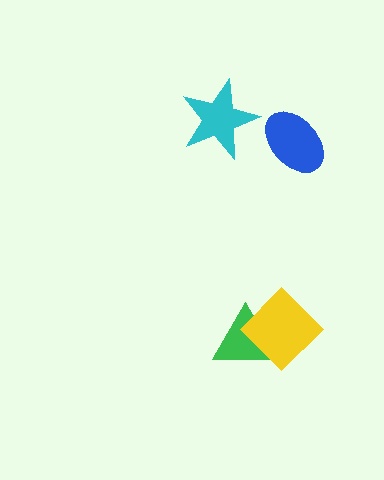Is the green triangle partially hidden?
Yes, it is partially covered by another shape.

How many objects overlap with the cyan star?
0 objects overlap with the cyan star.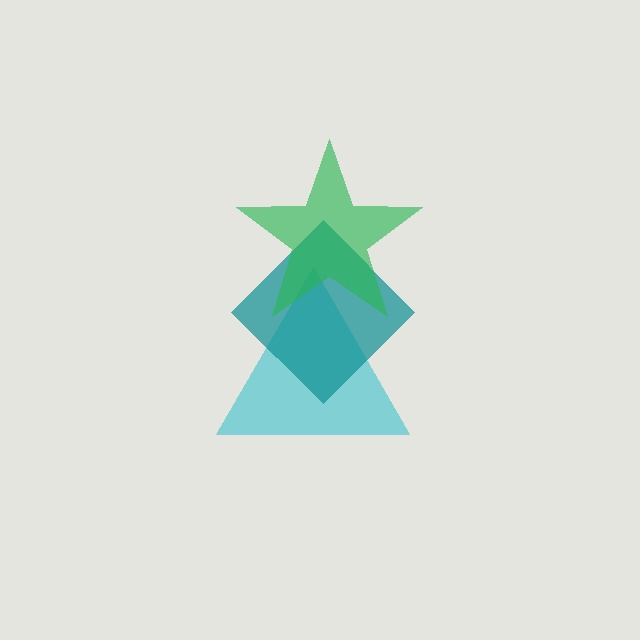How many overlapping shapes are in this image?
There are 3 overlapping shapes in the image.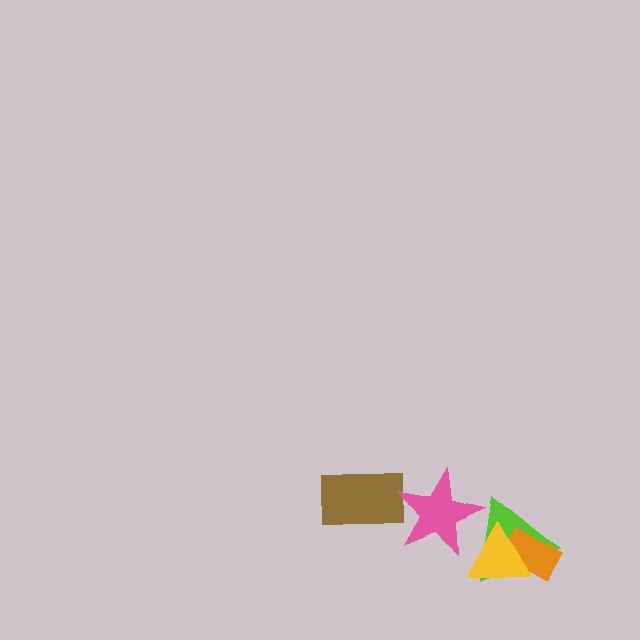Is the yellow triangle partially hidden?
No, no other shape covers it.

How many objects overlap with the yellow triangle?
2 objects overlap with the yellow triangle.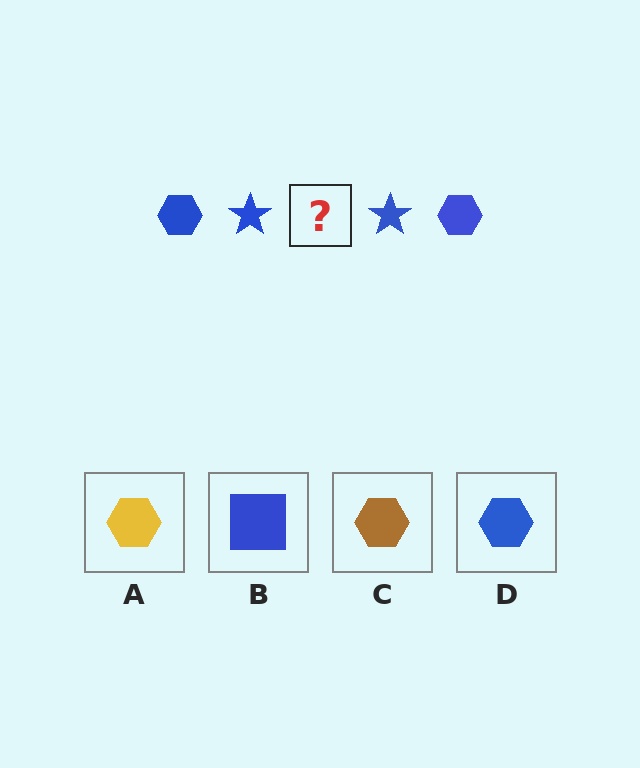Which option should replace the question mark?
Option D.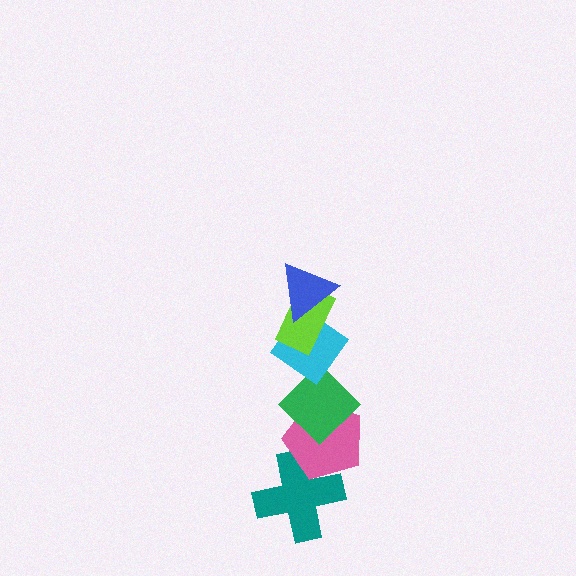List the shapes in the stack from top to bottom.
From top to bottom: the blue triangle, the lime rectangle, the cyan diamond, the green diamond, the pink pentagon, the teal cross.